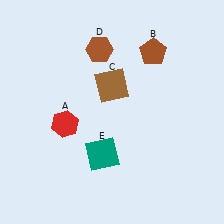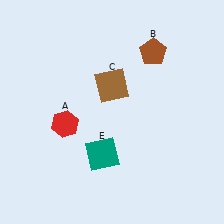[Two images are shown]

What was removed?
The brown hexagon (D) was removed in Image 2.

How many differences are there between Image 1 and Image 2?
There is 1 difference between the two images.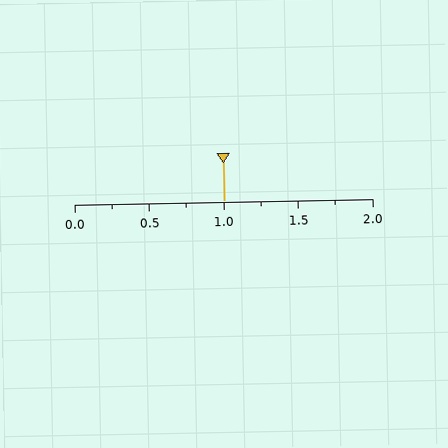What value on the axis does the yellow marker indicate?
The marker indicates approximately 1.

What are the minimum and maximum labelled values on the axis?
The axis runs from 0.0 to 2.0.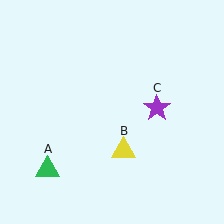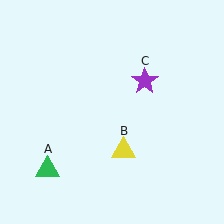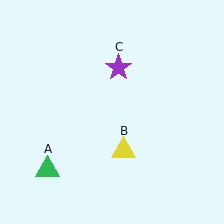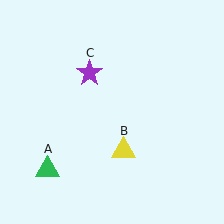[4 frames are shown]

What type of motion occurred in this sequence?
The purple star (object C) rotated counterclockwise around the center of the scene.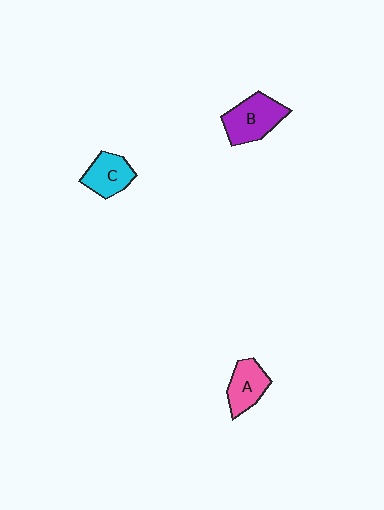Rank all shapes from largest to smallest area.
From largest to smallest: B (purple), C (cyan), A (pink).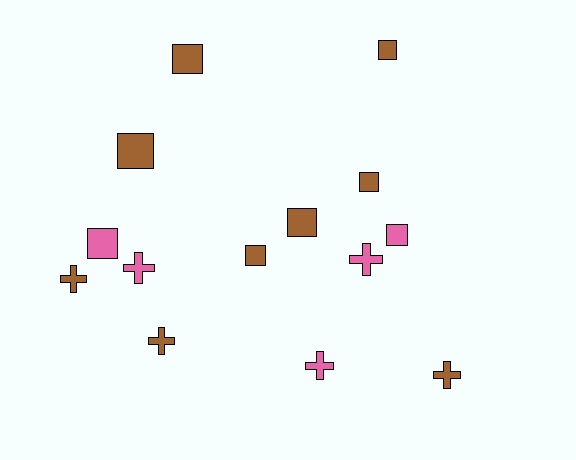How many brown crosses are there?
There are 3 brown crosses.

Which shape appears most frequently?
Square, with 8 objects.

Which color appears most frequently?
Brown, with 9 objects.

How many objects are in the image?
There are 14 objects.